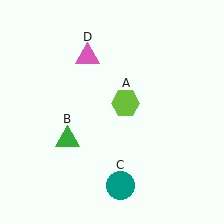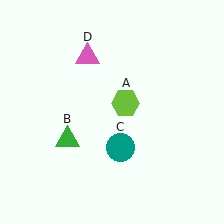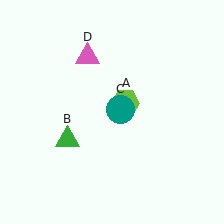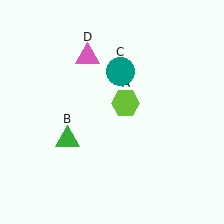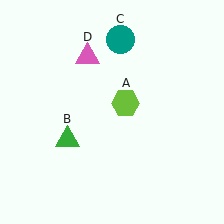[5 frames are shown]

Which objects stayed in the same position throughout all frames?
Lime hexagon (object A) and green triangle (object B) and pink triangle (object D) remained stationary.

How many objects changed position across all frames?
1 object changed position: teal circle (object C).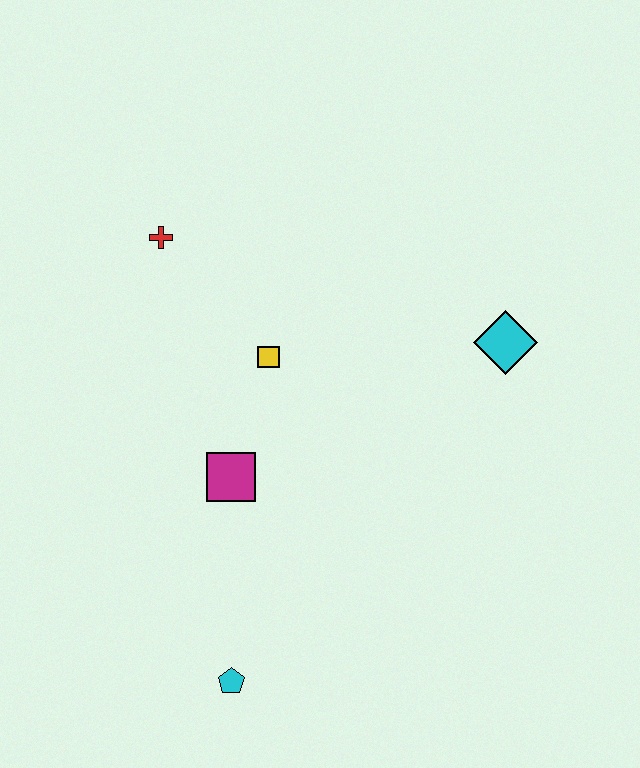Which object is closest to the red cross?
The yellow square is closest to the red cross.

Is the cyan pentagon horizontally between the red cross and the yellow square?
Yes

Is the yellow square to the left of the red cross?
No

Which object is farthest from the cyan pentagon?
The red cross is farthest from the cyan pentagon.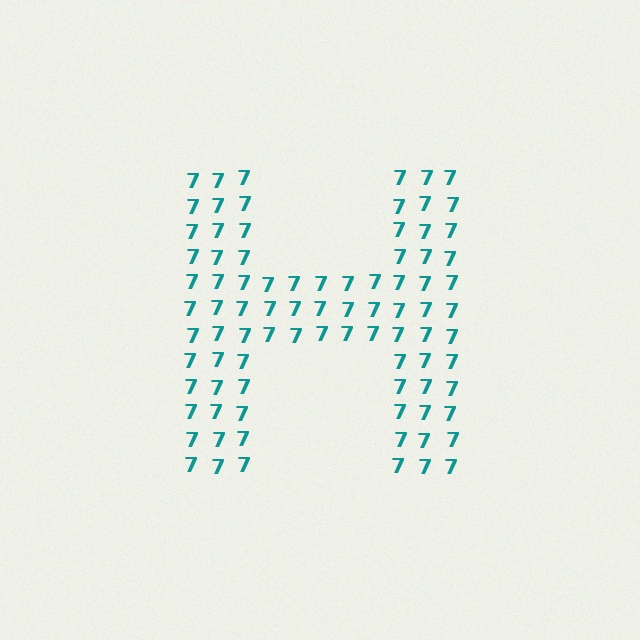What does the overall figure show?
The overall figure shows the letter H.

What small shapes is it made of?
It is made of small digit 7's.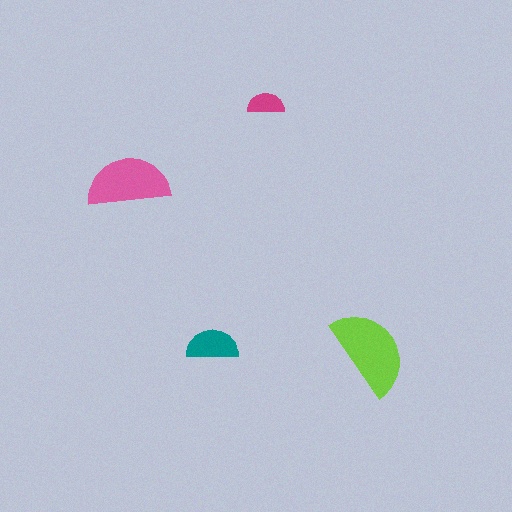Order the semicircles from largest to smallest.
the lime one, the pink one, the teal one, the magenta one.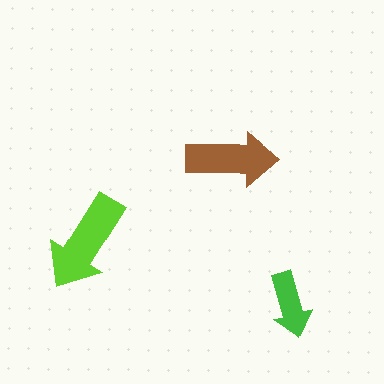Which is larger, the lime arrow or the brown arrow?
The lime one.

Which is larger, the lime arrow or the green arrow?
The lime one.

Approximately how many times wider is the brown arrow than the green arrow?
About 1.5 times wider.